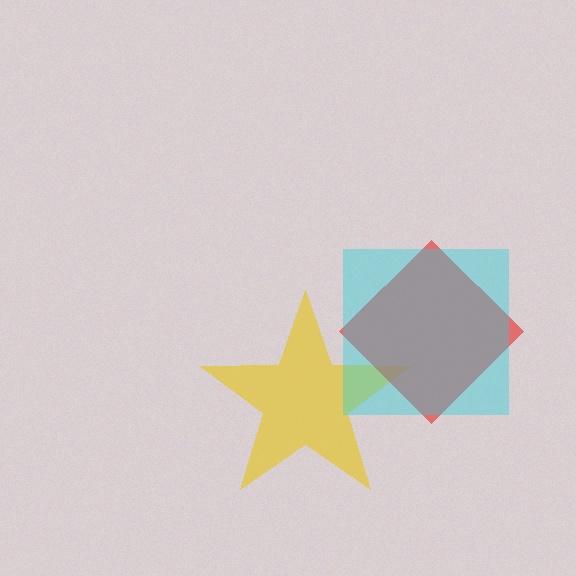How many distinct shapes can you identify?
There are 3 distinct shapes: a yellow star, a red diamond, a cyan square.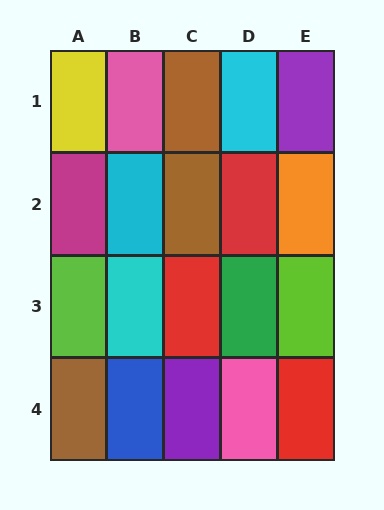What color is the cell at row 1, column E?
Purple.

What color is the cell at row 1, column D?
Cyan.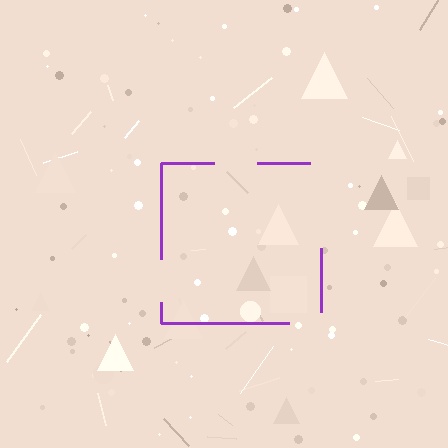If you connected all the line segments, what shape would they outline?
They would outline a square.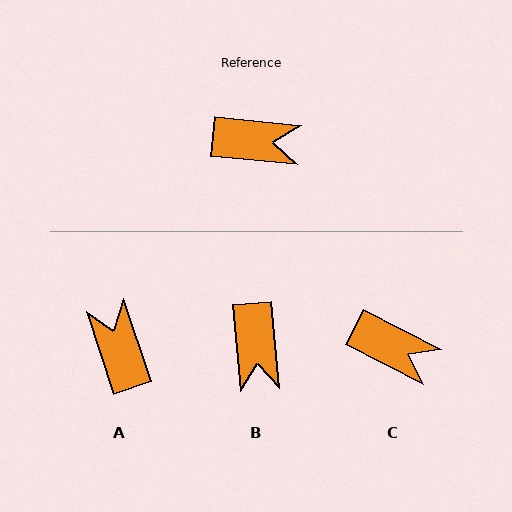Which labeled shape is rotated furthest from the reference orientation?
A, about 114 degrees away.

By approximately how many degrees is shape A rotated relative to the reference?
Approximately 114 degrees counter-clockwise.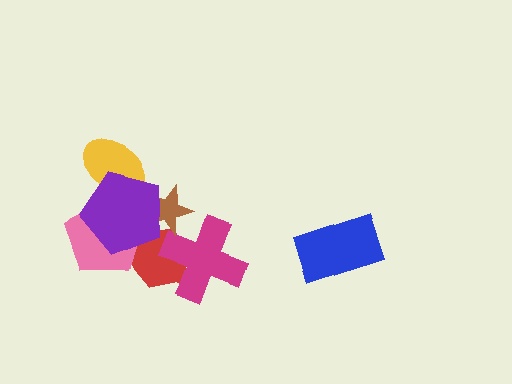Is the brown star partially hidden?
Yes, it is partially covered by another shape.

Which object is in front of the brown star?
The purple pentagon is in front of the brown star.